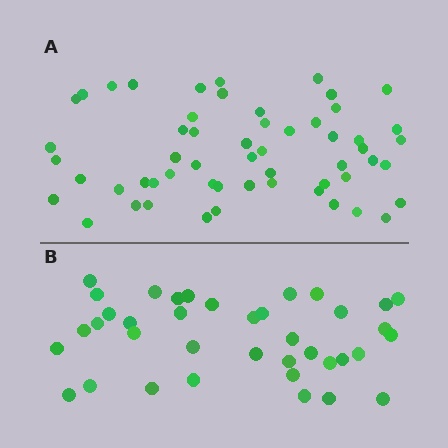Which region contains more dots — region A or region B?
Region A (the top region) has more dots.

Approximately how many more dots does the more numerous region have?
Region A has approximately 20 more dots than region B.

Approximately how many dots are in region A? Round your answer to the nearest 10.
About 60 dots. (The exact count is 56, which rounds to 60.)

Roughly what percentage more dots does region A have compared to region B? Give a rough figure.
About 45% more.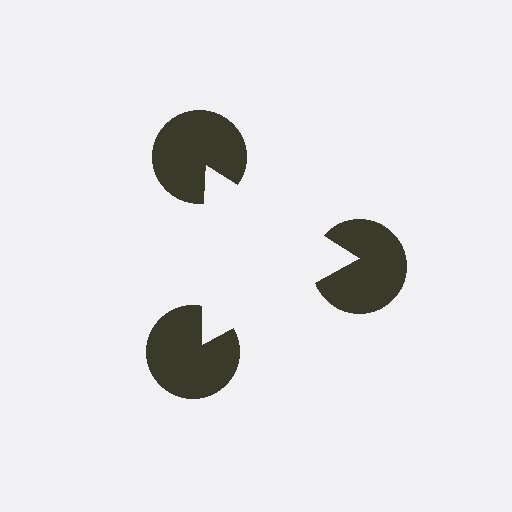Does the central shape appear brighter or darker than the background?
It typically appears slightly brighter than the background, even though no actual brightness change is drawn.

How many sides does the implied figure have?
3 sides.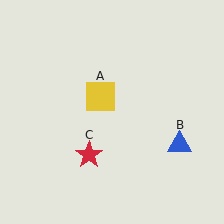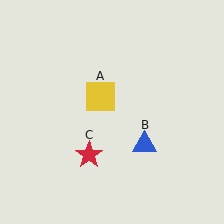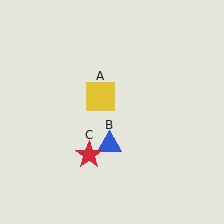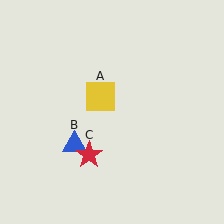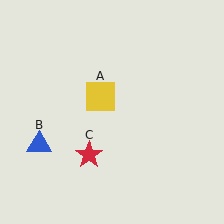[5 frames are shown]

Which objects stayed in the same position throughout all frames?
Yellow square (object A) and red star (object C) remained stationary.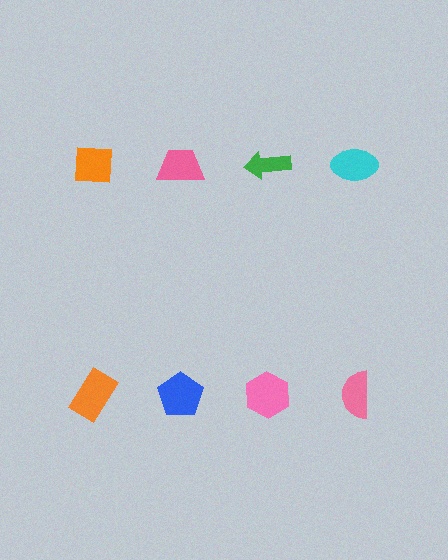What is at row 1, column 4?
A cyan ellipse.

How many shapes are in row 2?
4 shapes.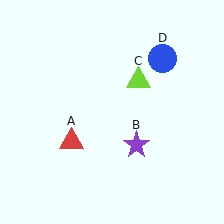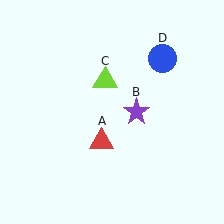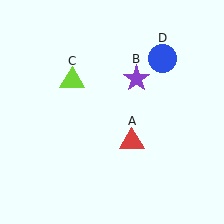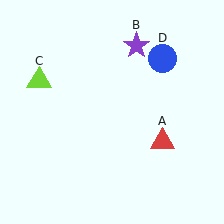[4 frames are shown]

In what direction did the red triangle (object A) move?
The red triangle (object A) moved right.